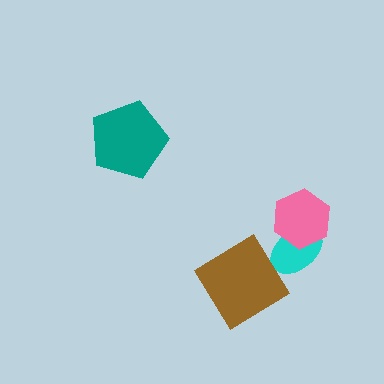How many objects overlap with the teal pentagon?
0 objects overlap with the teal pentagon.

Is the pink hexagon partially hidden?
No, no other shape covers it.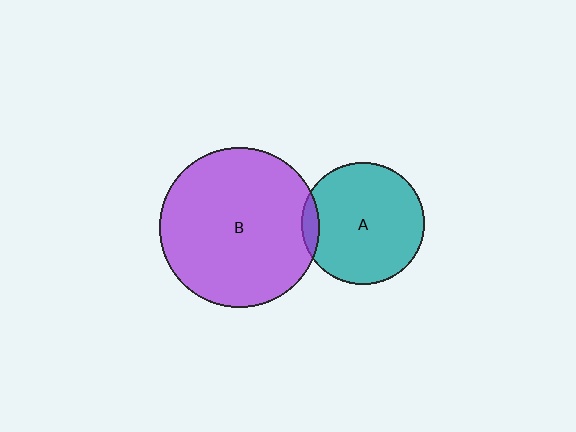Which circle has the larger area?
Circle B (purple).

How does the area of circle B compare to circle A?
Approximately 1.7 times.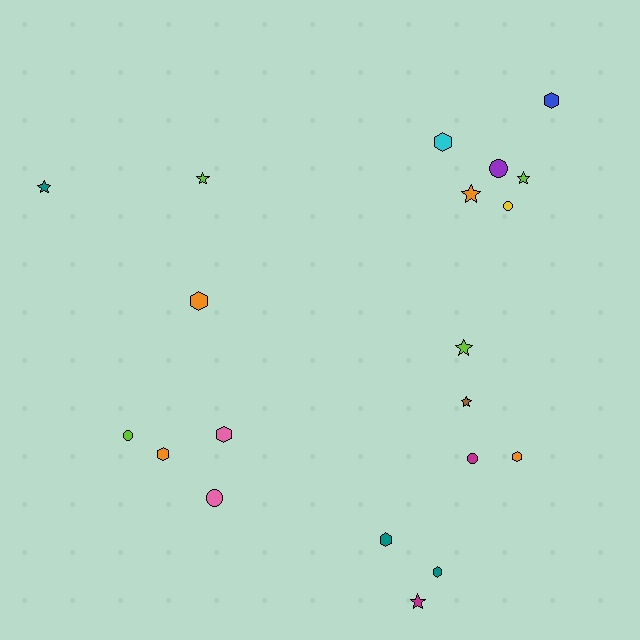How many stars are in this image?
There are 7 stars.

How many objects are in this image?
There are 20 objects.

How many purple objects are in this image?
There is 1 purple object.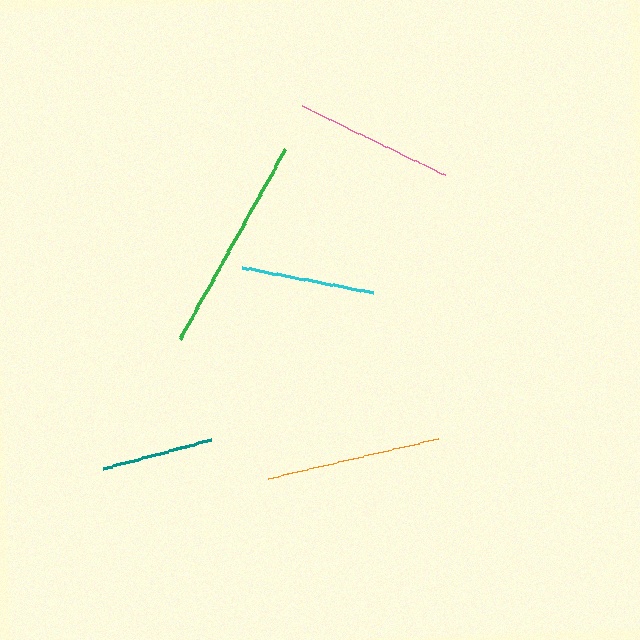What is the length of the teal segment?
The teal segment is approximately 112 pixels long.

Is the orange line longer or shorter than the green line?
The green line is longer than the orange line.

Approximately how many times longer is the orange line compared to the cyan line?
The orange line is approximately 1.3 times the length of the cyan line.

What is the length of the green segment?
The green segment is approximately 217 pixels long.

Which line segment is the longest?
The green line is the longest at approximately 217 pixels.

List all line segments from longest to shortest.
From longest to shortest: green, orange, pink, cyan, teal.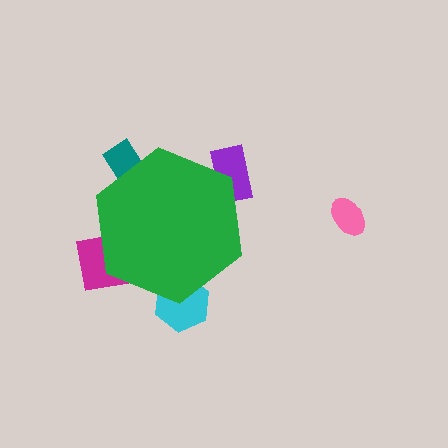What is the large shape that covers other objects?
A green hexagon.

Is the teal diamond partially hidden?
Yes, the teal diamond is partially hidden behind the green hexagon.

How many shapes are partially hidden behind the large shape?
4 shapes are partially hidden.